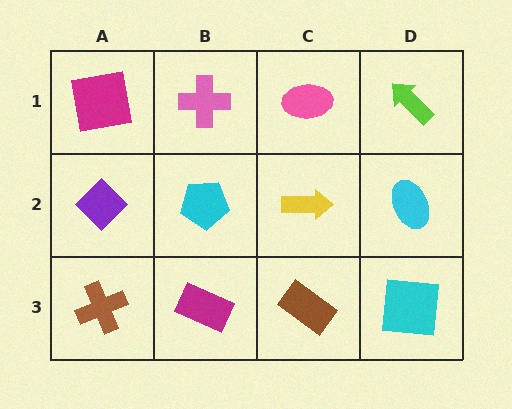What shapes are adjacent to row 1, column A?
A purple diamond (row 2, column A), a pink cross (row 1, column B).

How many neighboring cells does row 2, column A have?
3.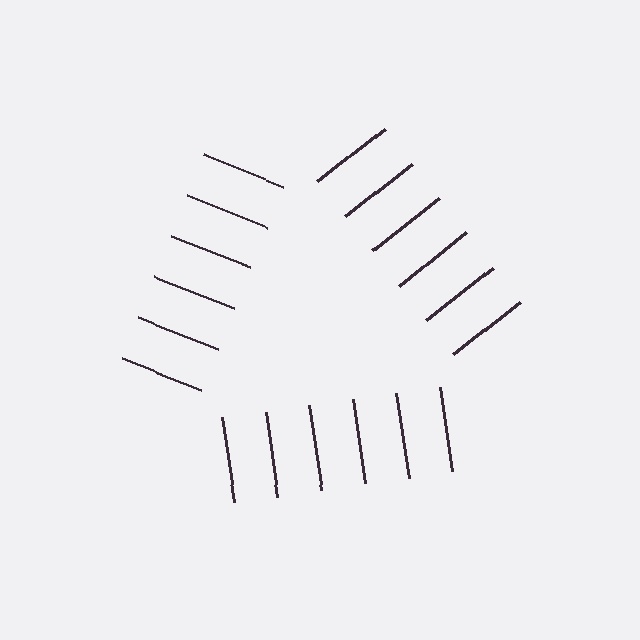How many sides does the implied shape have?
3 sides — the line-ends trace a triangle.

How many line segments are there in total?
18 — 6 along each of the 3 edges.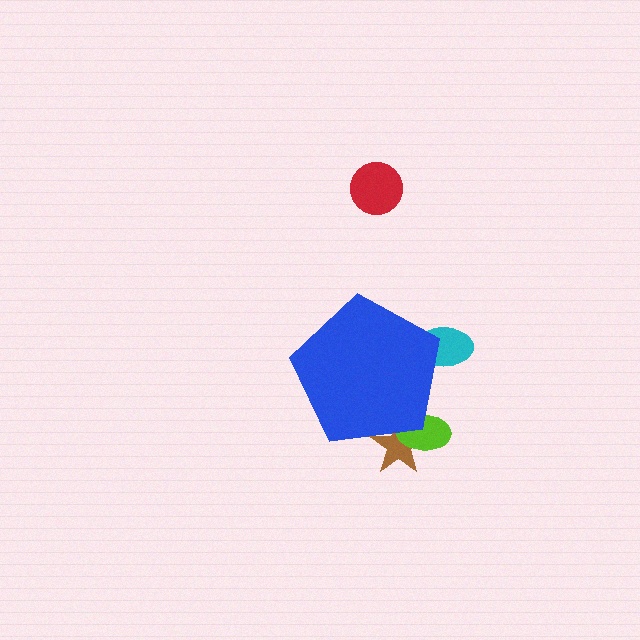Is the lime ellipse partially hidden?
Yes, the lime ellipse is partially hidden behind the blue pentagon.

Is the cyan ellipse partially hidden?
Yes, the cyan ellipse is partially hidden behind the blue pentagon.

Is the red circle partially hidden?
No, the red circle is fully visible.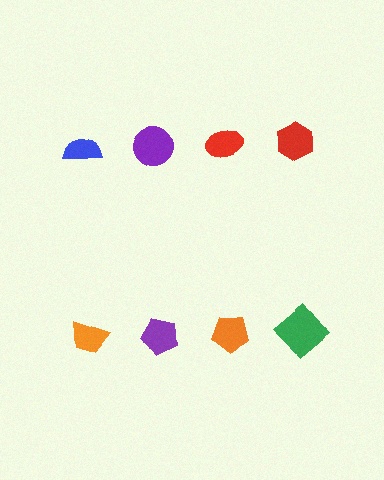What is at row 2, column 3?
An orange pentagon.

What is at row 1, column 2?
A purple circle.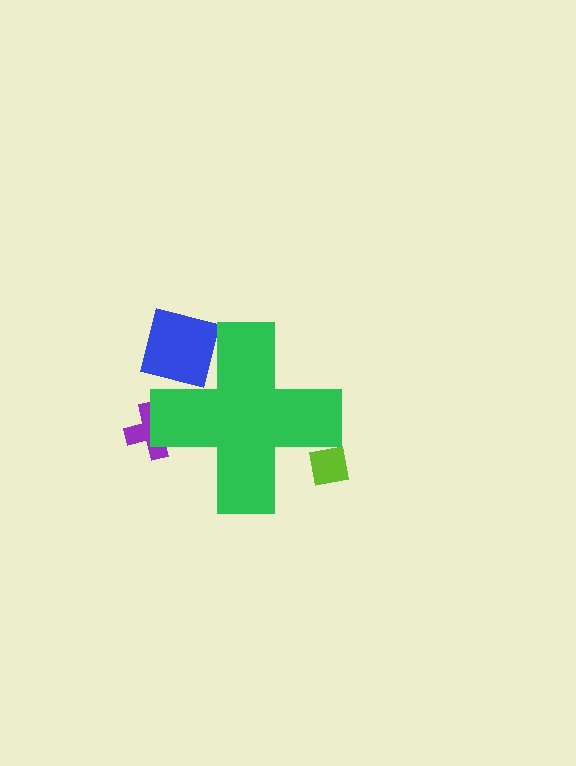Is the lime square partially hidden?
Yes, the lime square is partially hidden behind the green cross.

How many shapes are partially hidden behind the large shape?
3 shapes are partially hidden.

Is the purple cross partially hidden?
Yes, the purple cross is partially hidden behind the green cross.